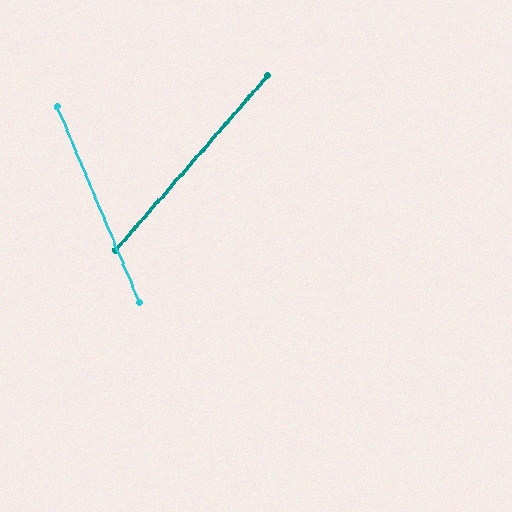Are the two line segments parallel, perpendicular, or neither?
Neither parallel nor perpendicular — they differ by about 64°.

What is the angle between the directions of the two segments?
Approximately 64 degrees.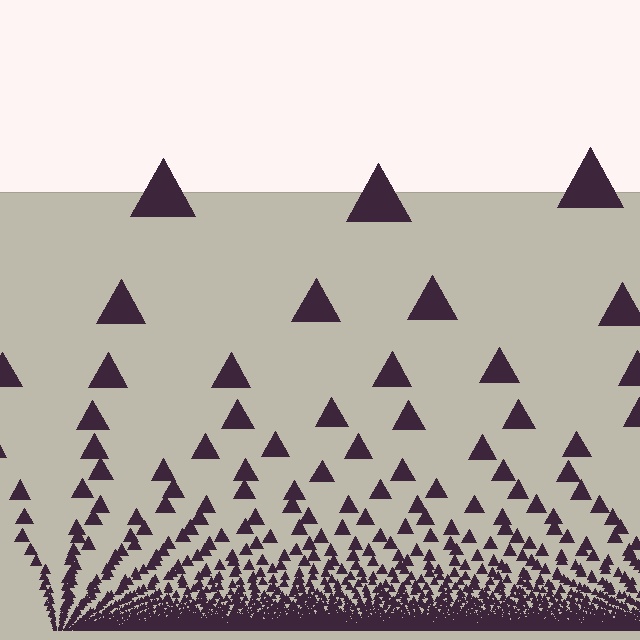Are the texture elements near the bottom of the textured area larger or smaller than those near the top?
Smaller. The gradient is inverted — elements near the bottom are smaller and denser.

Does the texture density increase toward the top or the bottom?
Density increases toward the bottom.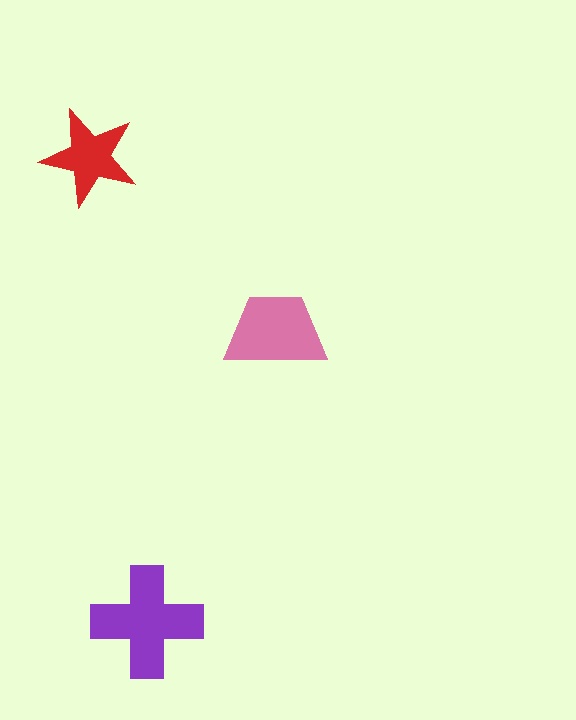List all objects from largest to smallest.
The purple cross, the pink trapezoid, the red star.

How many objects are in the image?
There are 3 objects in the image.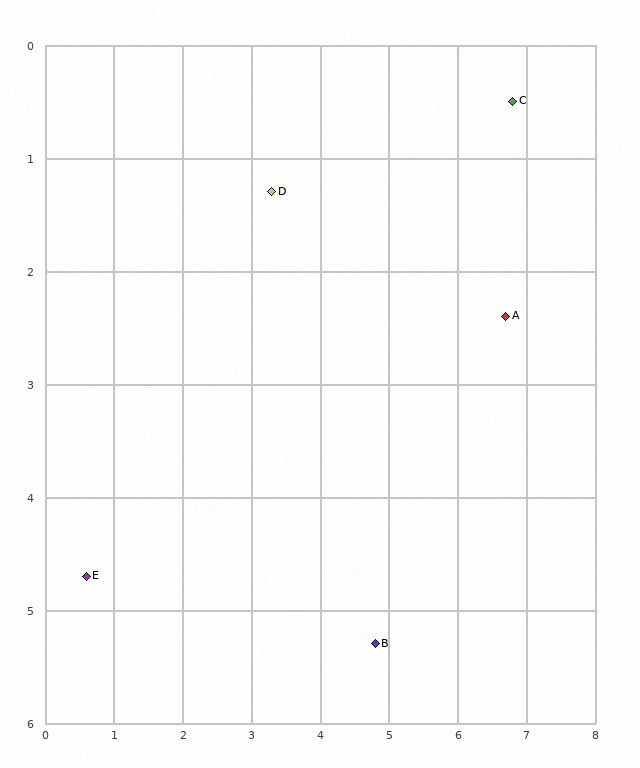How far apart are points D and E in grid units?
Points D and E are about 4.3 grid units apart.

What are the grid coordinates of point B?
Point B is at approximately (4.8, 5.3).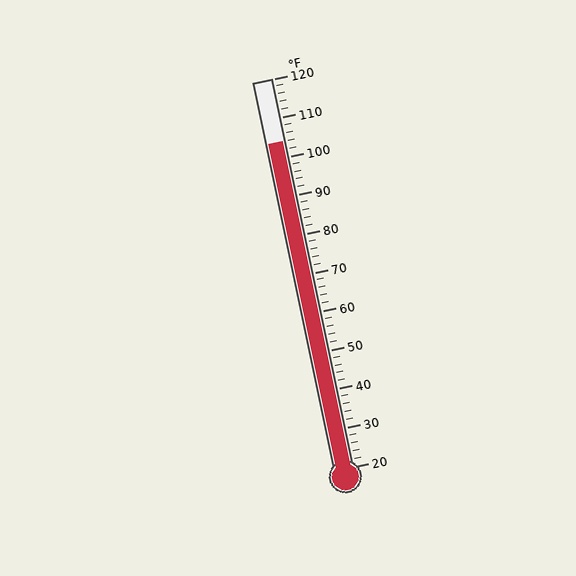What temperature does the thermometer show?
The thermometer shows approximately 104°F.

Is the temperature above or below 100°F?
The temperature is above 100°F.